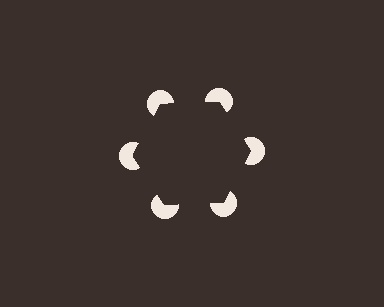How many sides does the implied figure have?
6 sides.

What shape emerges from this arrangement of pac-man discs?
An illusory hexagon — its edges are inferred from the aligned wedge cuts in the pac-man discs, not physically drawn.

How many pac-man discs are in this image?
There are 6 — one at each vertex of the illusory hexagon.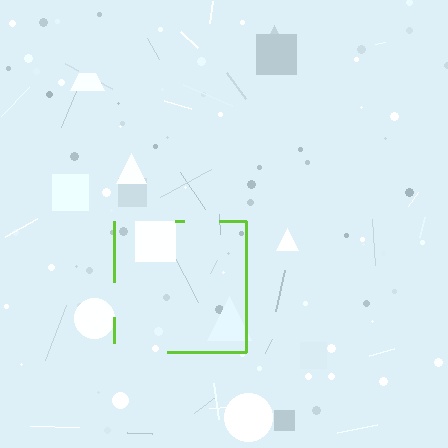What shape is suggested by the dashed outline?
The dashed outline suggests a square.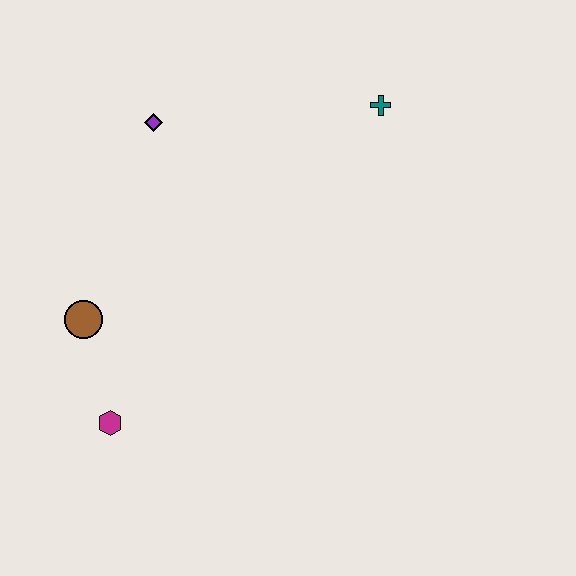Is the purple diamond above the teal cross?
No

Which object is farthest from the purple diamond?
The magenta hexagon is farthest from the purple diamond.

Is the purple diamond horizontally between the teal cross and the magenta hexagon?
Yes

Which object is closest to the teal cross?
The purple diamond is closest to the teal cross.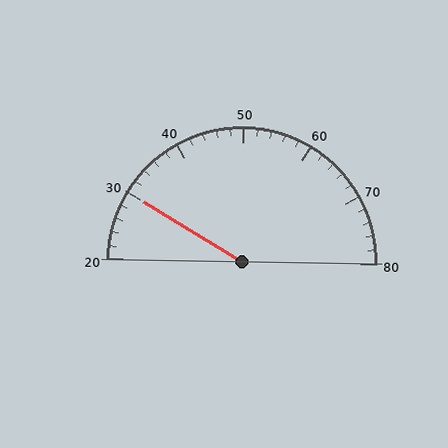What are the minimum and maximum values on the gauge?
The gauge ranges from 20 to 80.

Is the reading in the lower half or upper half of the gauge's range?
The reading is in the lower half of the range (20 to 80).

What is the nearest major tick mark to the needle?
The nearest major tick mark is 30.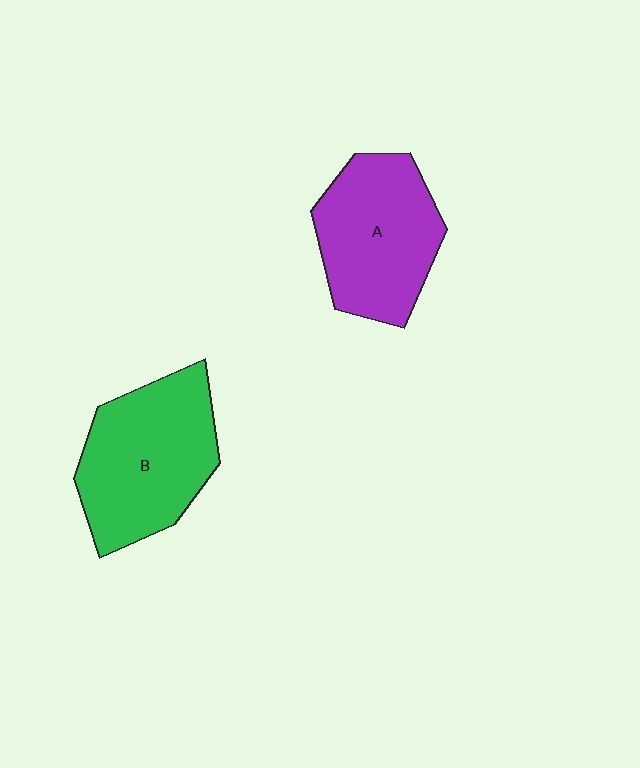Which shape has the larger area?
Shape B (green).